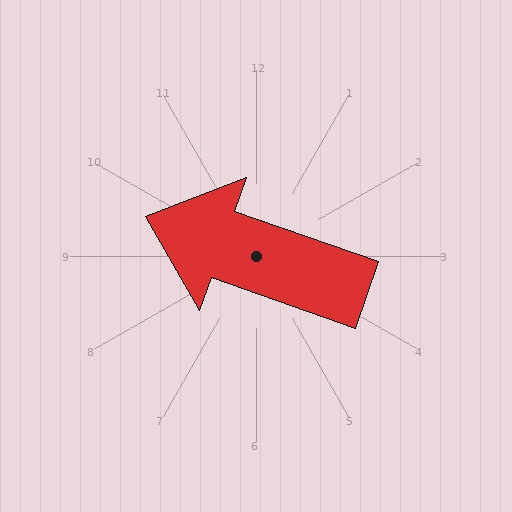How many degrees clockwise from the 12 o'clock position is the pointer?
Approximately 289 degrees.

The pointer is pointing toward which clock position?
Roughly 10 o'clock.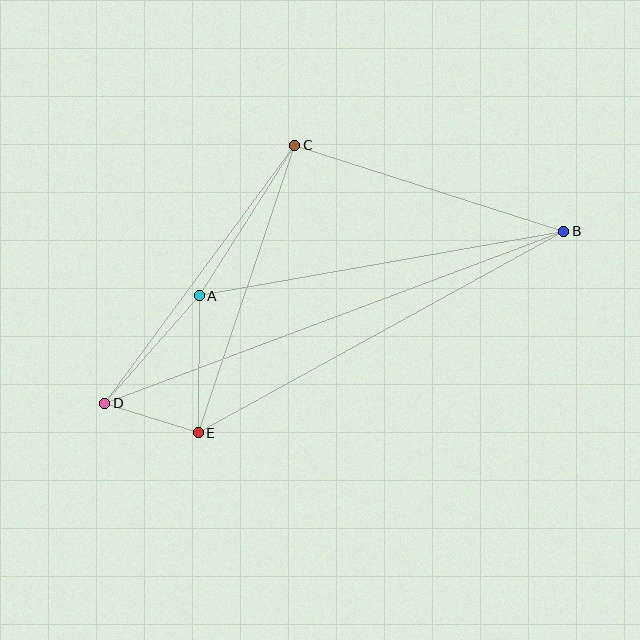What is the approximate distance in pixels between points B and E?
The distance between B and E is approximately 418 pixels.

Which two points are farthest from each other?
Points B and D are farthest from each other.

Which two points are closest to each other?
Points D and E are closest to each other.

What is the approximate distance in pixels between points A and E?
The distance between A and E is approximately 137 pixels.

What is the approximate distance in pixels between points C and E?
The distance between C and E is approximately 304 pixels.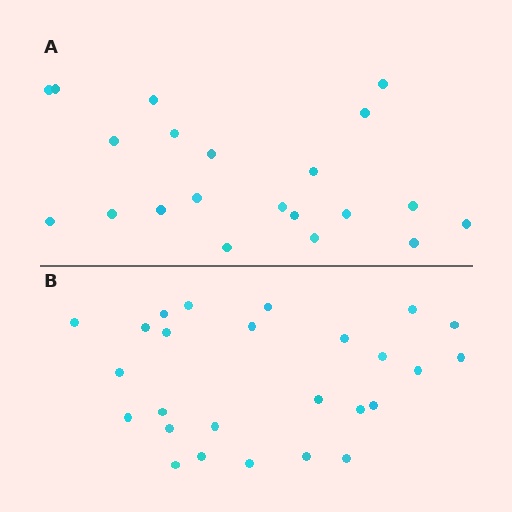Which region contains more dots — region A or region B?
Region B (the bottom region) has more dots.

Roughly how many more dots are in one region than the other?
Region B has about 5 more dots than region A.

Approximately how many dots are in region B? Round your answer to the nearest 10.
About 30 dots. (The exact count is 26, which rounds to 30.)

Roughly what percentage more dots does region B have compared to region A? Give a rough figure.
About 25% more.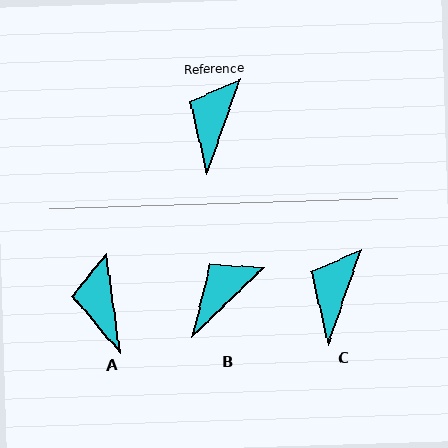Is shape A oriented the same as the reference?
No, it is off by about 27 degrees.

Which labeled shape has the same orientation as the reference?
C.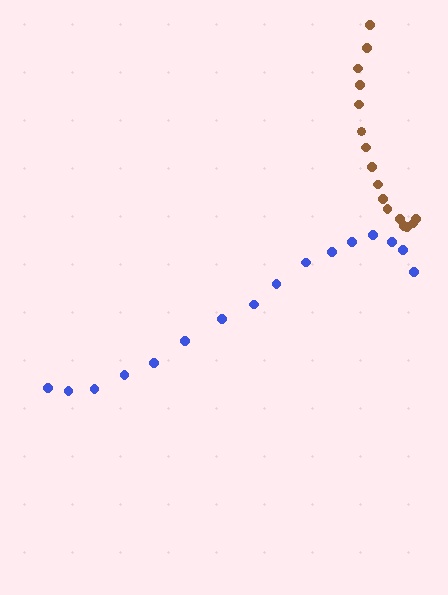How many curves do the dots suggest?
There are 2 distinct paths.